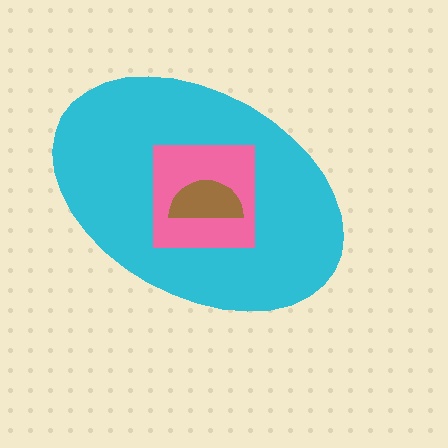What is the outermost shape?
The cyan ellipse.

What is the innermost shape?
The brown semicircle.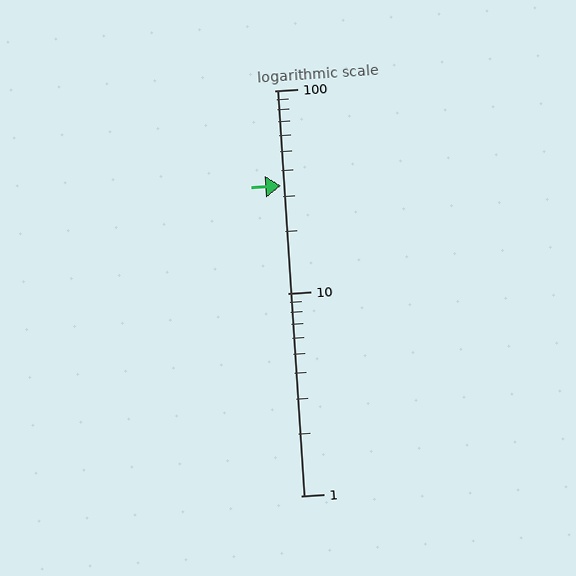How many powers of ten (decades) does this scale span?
The scale spans 2 decades, from 1 to 100.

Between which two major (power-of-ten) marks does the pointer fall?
The pointer is between 10 and 100.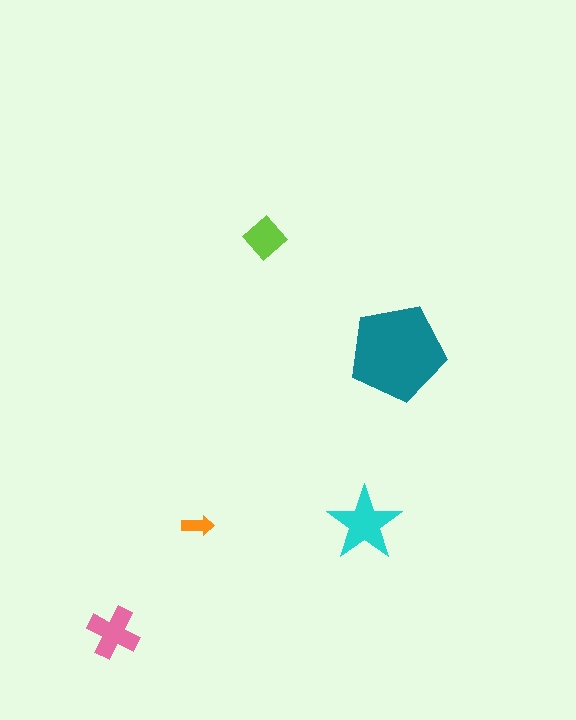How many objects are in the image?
There are 5 objects in the image.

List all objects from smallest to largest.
The orange arrow, the lime diamond, the pink cross, the cyan star, the teal pentagon.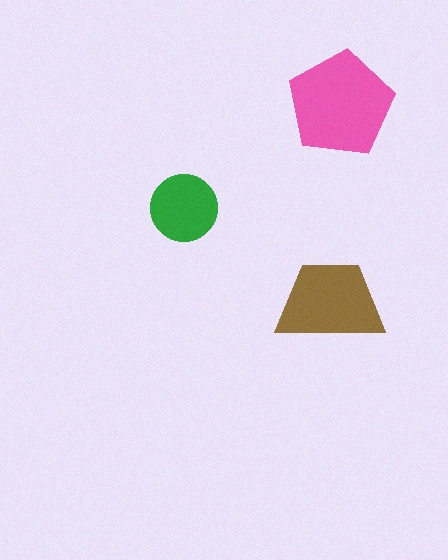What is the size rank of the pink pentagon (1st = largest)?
1st.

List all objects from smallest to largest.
The green circle, the brown trapezoid, the pink pentagon.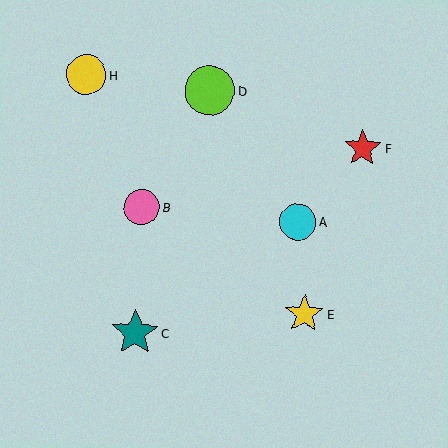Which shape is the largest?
The lime circle (labeled D) is the largest.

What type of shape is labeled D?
Shape D is a lime circle.